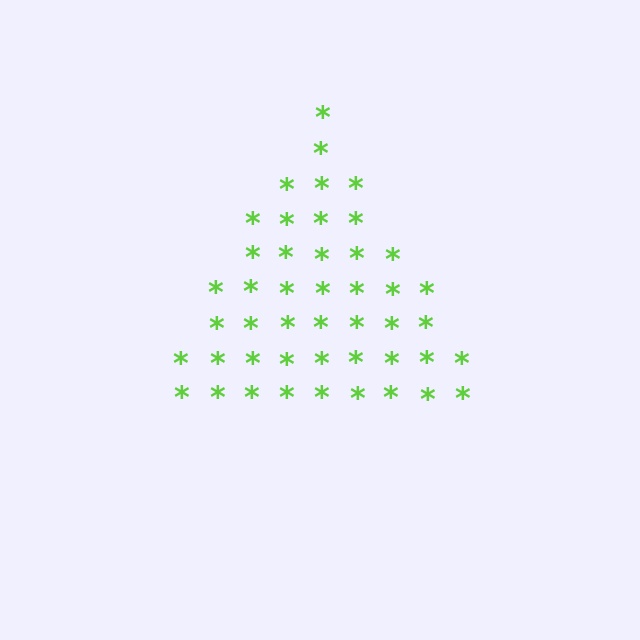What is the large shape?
The large shape is a triangle.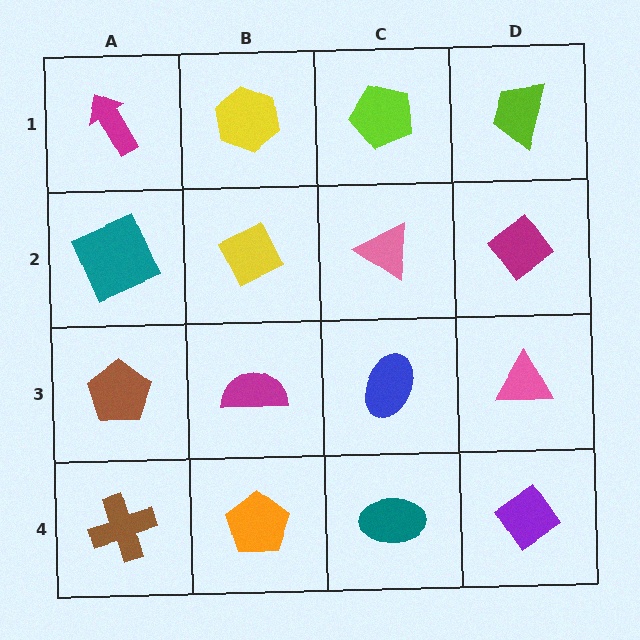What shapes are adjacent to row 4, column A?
A brown pentagon (row 3, column A), an orange pentagon (row 4, column B).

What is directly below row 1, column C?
A pink triangle.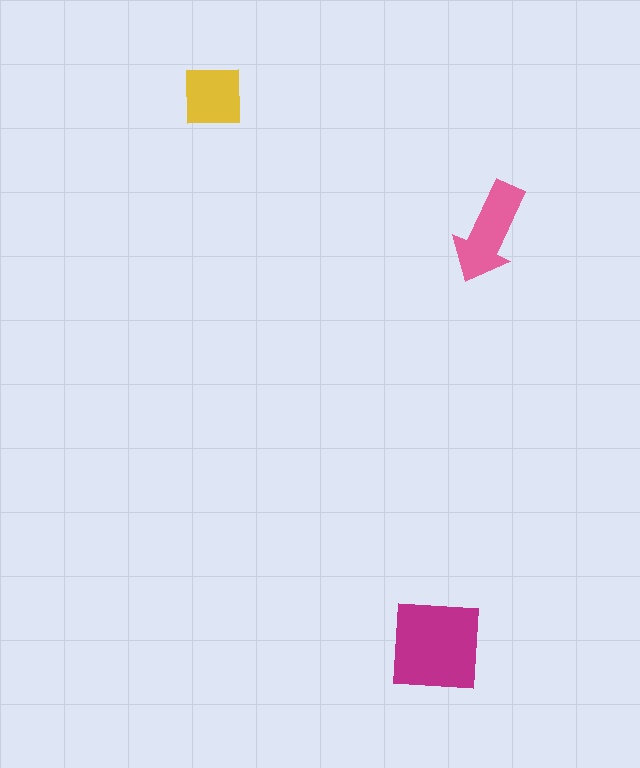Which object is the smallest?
The yellow square.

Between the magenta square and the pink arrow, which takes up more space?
The magenta square.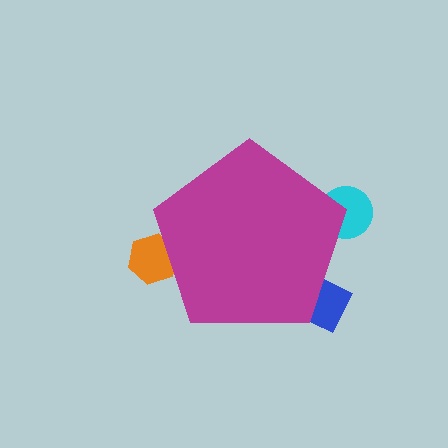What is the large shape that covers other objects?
A magenta pentagon.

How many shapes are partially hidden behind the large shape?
3 shapes are partially hidden.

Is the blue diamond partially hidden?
Yes, the blue diamond is partially hidden behind the magenta pentagon.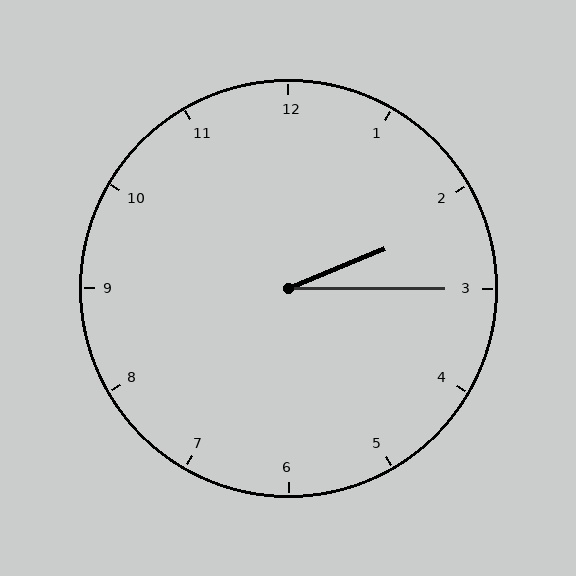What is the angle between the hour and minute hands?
Approximately 22 degrees.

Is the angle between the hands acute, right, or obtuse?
It is acute.